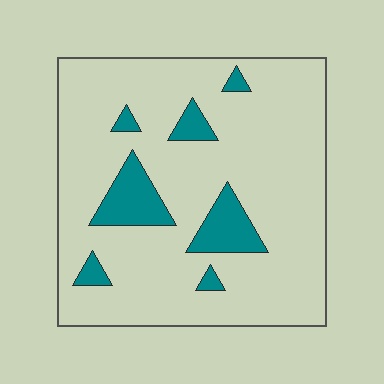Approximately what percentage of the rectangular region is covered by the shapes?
Approximately 15%.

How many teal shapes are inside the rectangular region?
7.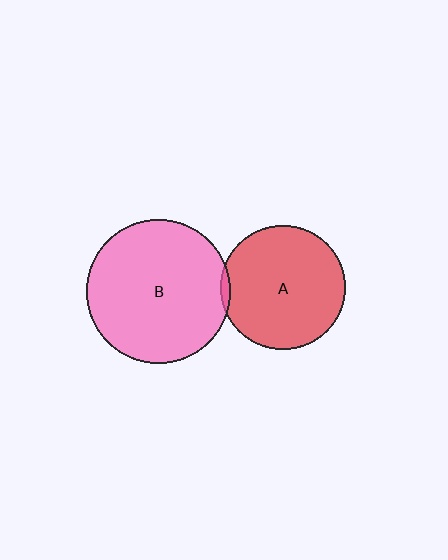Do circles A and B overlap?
Yes.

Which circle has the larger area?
Circle B (pink).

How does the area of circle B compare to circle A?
Approximately 1.3 times.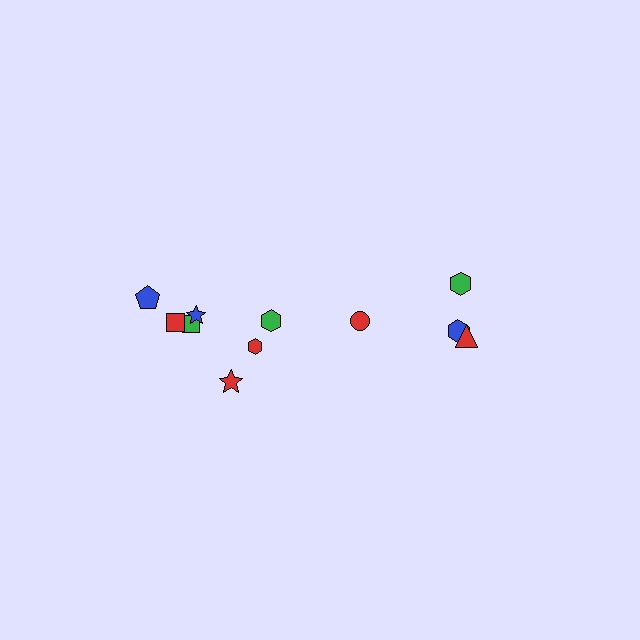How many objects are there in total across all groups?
There are 12 objects.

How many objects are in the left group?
There are 7 objects.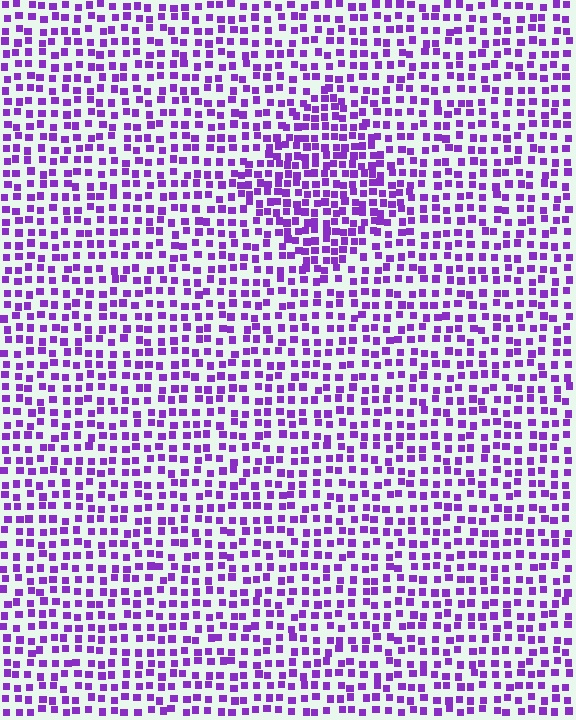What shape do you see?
I see a diamond.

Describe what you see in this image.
The image contains small purple elements arranged at two different densities. A diamond-shaped region is visible where the elements are more densely packed than the surrounding area.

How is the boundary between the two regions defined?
The boundary is defined by a change in element density (approximately 1.6x ratio). All elements are the same color, size, and shape.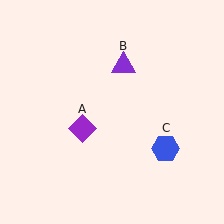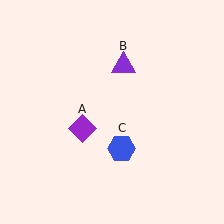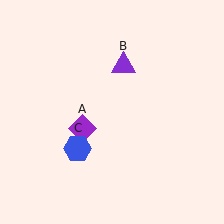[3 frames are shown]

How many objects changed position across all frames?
1 object changed position: blue hexagon (object C).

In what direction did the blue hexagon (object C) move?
The blue hexagon (object C) moved left.